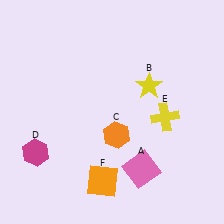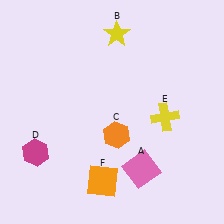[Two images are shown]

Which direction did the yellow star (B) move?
The yellow star (B) moved up.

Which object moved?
The yellow star (B) moved up.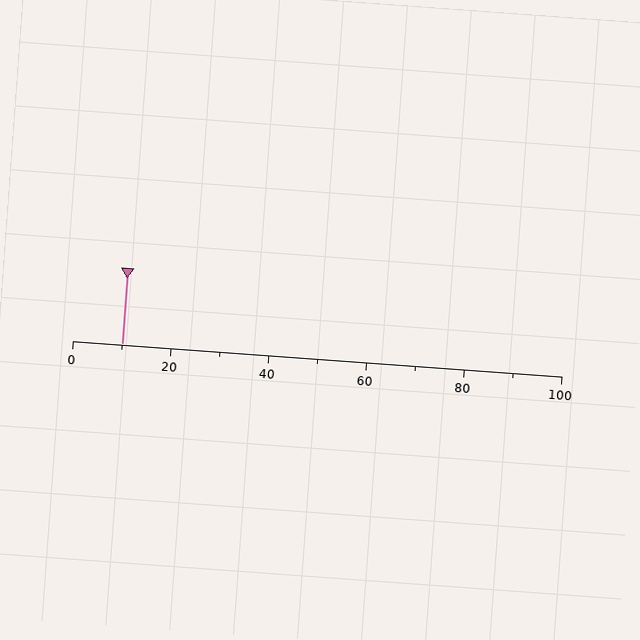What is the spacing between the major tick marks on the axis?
The major ticks are spaced 20 apart.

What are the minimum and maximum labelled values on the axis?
The axis runs from 0 to 100.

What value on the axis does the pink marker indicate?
The marker indicates approximately 10.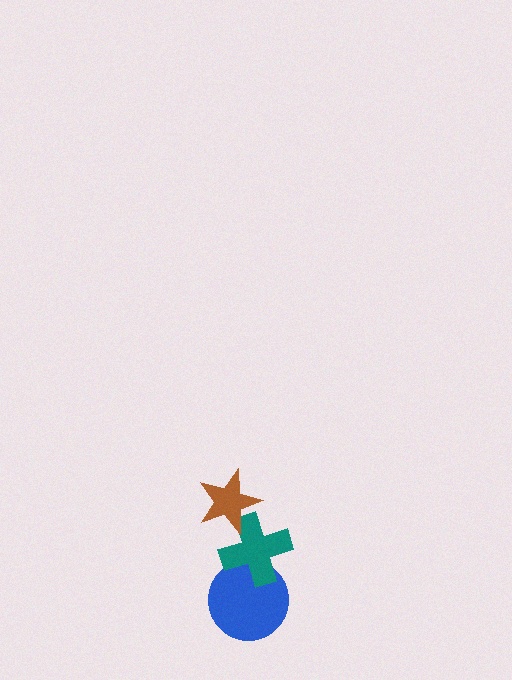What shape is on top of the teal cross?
The brown star is on top of the teal cross.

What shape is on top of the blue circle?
The teal cross is on top of the blue circle.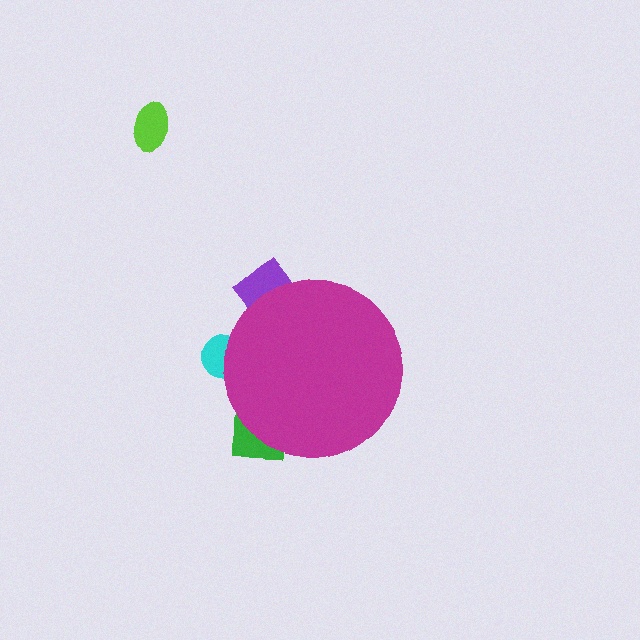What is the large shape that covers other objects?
A magenta circle.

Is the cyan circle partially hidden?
Yes, the cyan circle is partially hidden behind the magenta circle.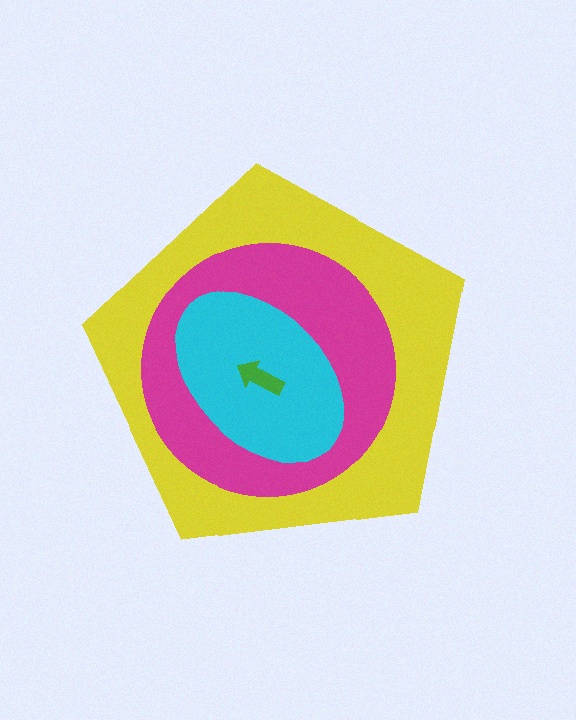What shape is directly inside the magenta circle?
The cyan ellipse.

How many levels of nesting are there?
4.